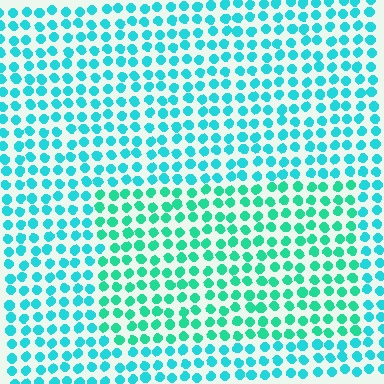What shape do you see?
I see a rectangle.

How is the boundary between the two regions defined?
The boundary is defined purely by a slight shift in hue (about 24 degrees). Spacing, size, and orientation are identical on both sides.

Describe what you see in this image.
The image is filled with small cyan elements in a uniform arrangement. A rectangle-shaped region is visible where the elements are tinted to a slightly different hue, forming a subtle color boundary.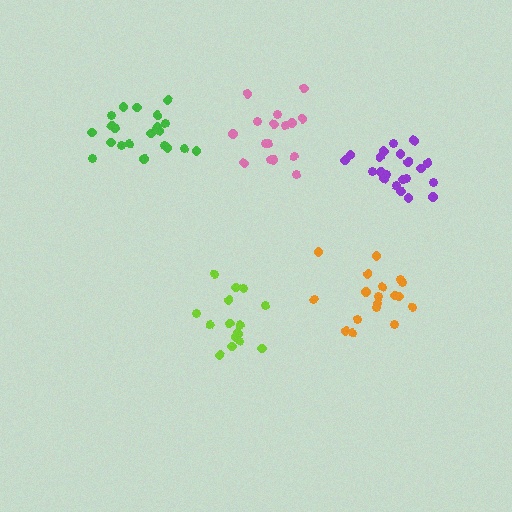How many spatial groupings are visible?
There are 5 spatial groupings.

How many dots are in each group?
Group 1: 15 dots, Group 2: 18 dots, Group 3: 21 dots, Group 4: 16 dots, Group 5: 21 dots (91 total).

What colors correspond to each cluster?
The clusters are colored: lime, orange, purple, pink, green.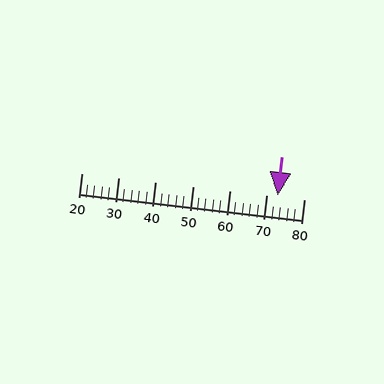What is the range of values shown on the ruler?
The ruler shows values from 20 to 80.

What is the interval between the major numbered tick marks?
The major tick marks are spaced 10 units apart.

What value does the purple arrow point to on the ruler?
The purple arrow points to approximately 73.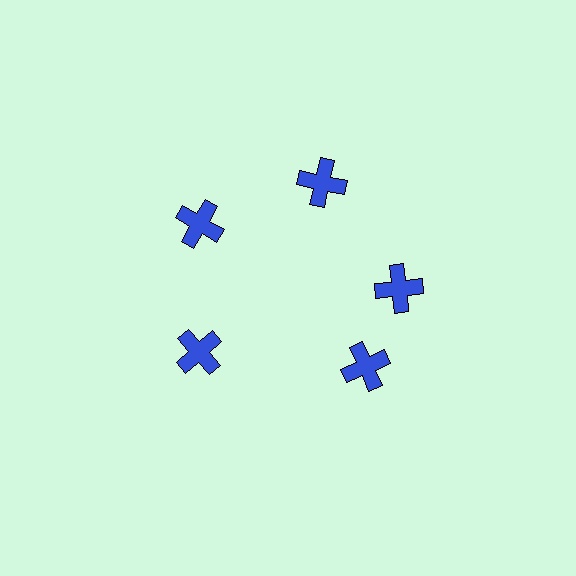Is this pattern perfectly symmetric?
No. The 5 blue crosses are arranged in a ring, but one element near the 5 o'clock position is rotated out of alignment along the ring, breaking the 5-fold rotational symmetry.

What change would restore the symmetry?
The symmetry would be restored by rotating it back into even spacing with its neighbors so that all 5 crosses sit at equal angles and equal distance from the center.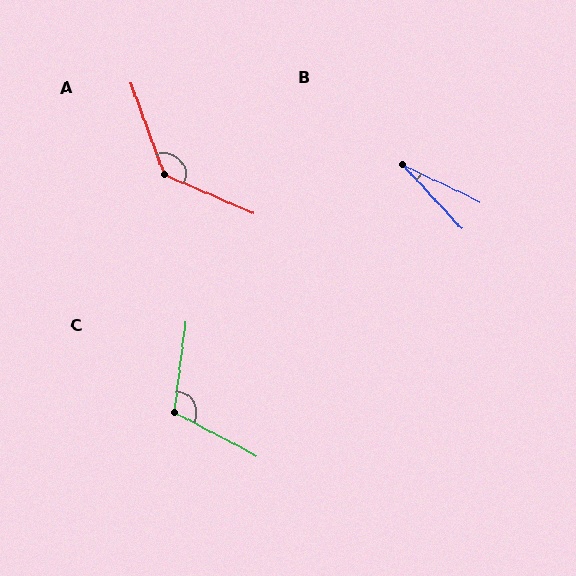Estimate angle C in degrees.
Approximately 111 degrees.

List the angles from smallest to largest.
B (22°), C (111°), A (133°).